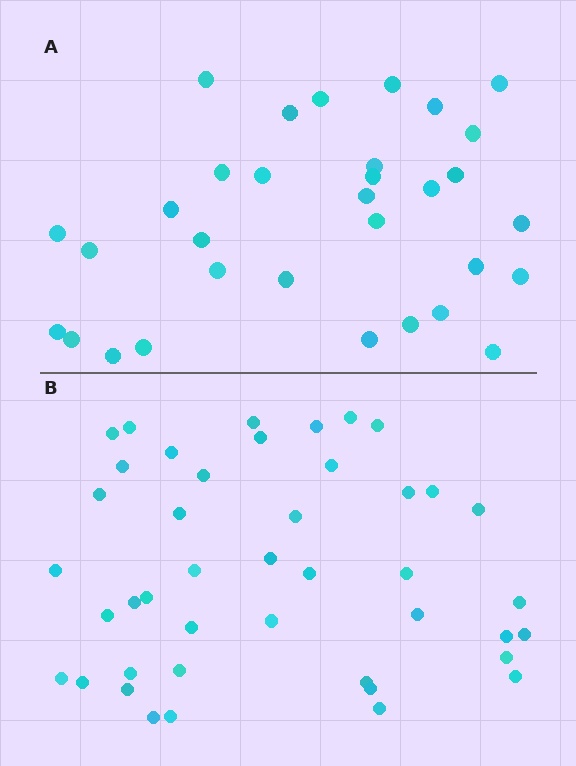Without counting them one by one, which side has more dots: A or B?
Region B (the bottom region) has more dots.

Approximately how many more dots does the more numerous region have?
Region B has roughly 12 or so more dots than region A.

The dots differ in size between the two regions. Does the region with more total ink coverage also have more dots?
No. Region A has more total ink coverage because its dots are larger, but region B actually contains more individual dots. Total area can be misleading — the number of items is what matters here.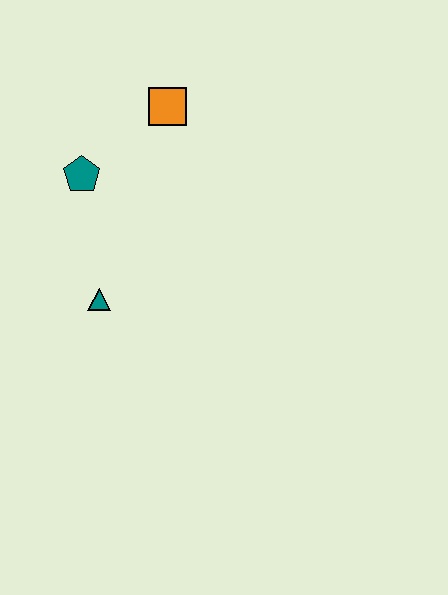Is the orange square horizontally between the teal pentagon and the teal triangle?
No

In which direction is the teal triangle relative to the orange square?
The teal triangle is below the orange square.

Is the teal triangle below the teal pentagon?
Yes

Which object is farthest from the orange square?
The teal triangle is farthest from the orange square.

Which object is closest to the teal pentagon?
The orange square is closest to the teal pentagon.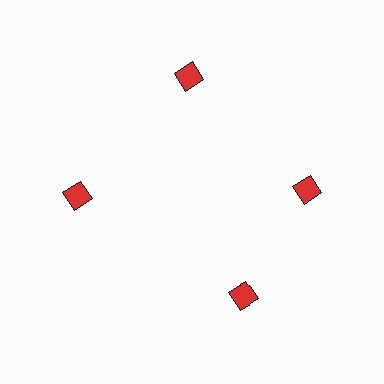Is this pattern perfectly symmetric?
No. The 4 red diamonds are arranged in a ring, but one element near the 6 o'clock position is rotated out of alignment along the ring, breaking the 4-fold rotational symmetry.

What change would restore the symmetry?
The symmetry would be restored by rotating it back into even spacing with its neighbors so that all 4 diamonds sit at equal angles and equal distance from the center.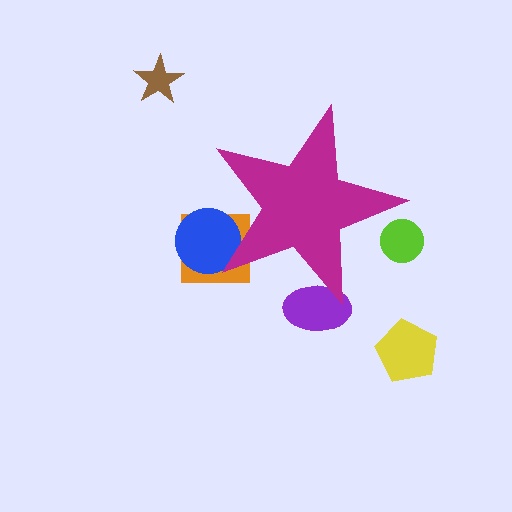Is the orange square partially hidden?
Yes, the orange square is partially hidden behind the magenta star.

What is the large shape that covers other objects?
A magenta star.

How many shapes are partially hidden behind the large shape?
4 shapes are partially hidden.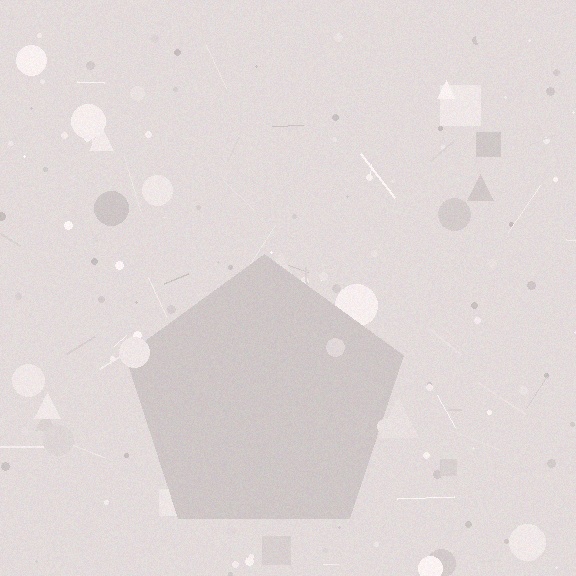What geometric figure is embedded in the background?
A pentagon is embedded in the background.